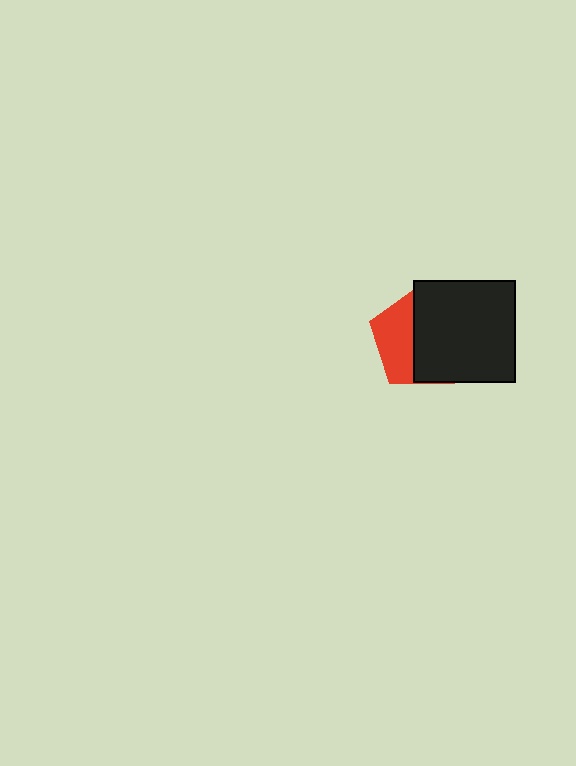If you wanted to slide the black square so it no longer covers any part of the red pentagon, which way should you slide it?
Slide it right — that is the most direct way to separate the two shapes.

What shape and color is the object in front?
The object in front is a black square.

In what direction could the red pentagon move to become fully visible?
The red pentagon could move left. That would shift it out from behind the black square entirely.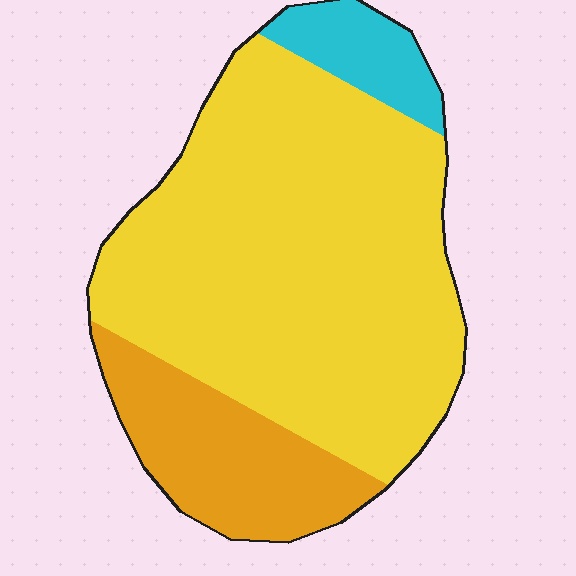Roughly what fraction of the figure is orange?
Orange takes up less than a quarter of the figure.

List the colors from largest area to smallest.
From largest to smallest: yellow, orange, cyan.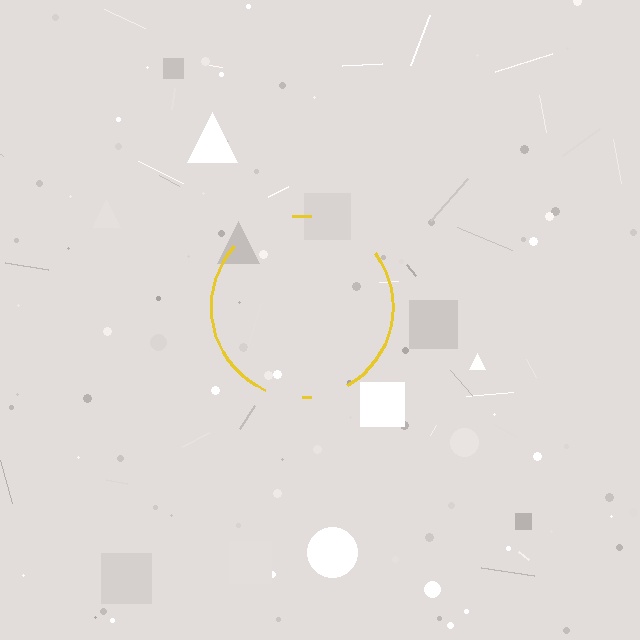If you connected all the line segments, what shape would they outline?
They would outline a circle.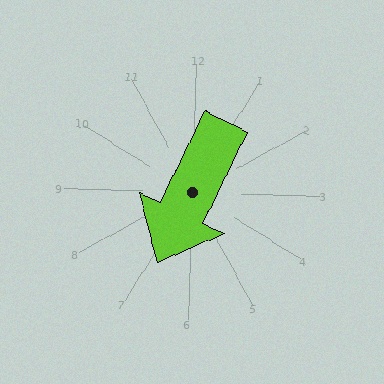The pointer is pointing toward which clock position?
Roughly 7 o'clock.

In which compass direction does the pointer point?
Southwest.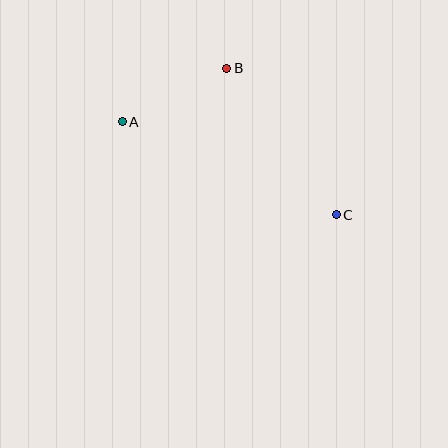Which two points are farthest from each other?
Points A and C are farthest from each other.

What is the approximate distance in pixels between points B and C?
The distance between B and C is approximately 183 pixels.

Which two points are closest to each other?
Points A and B are closest to each other.